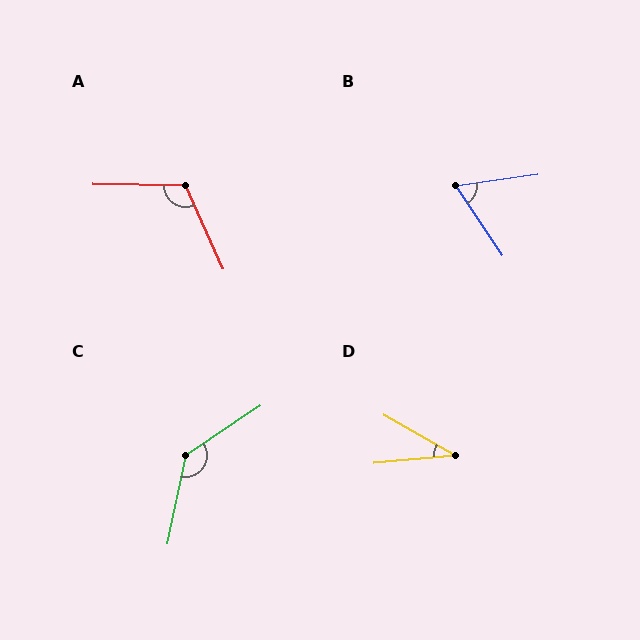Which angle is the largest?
C, at approximately 135 degrees.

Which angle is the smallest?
D, at approximately 35 degrees.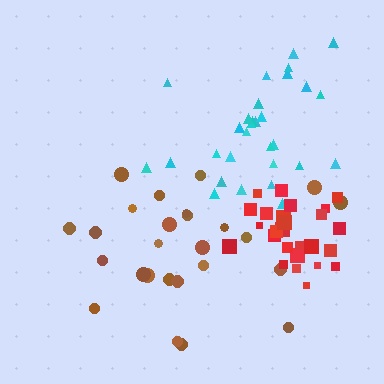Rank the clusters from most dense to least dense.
red, cyan, brown.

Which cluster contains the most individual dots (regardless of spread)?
Cyan (30).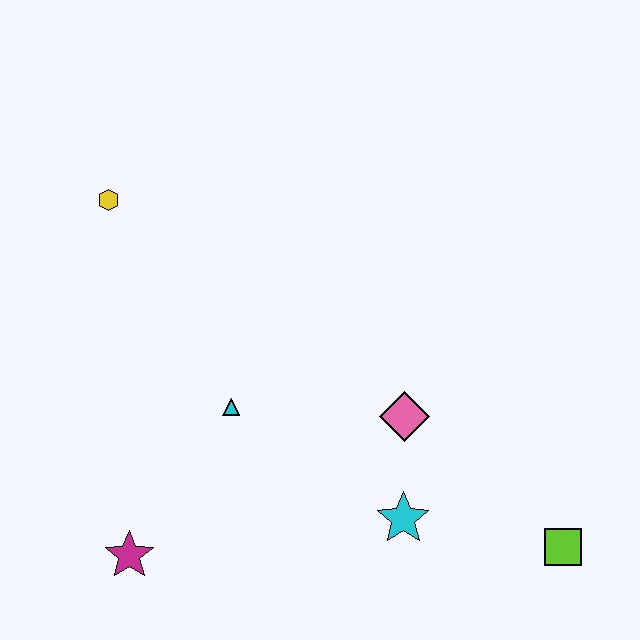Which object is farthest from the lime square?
The yellow hexagon is farthest from the lime square.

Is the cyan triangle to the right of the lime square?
No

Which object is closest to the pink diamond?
The cyan star is closest to the pink diamond.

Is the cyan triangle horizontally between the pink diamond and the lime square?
No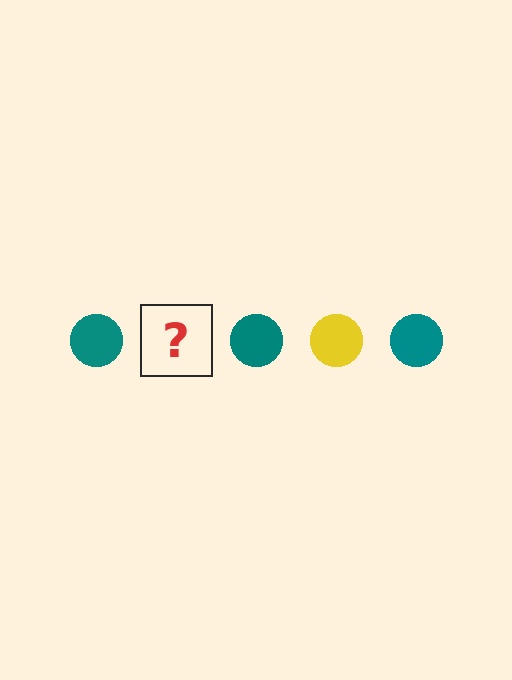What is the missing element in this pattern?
The missing element is a yellow circle.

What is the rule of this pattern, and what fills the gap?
The rule is that the pattern cycles through teal, yellow circles. The gap should be filled with a yellow circle.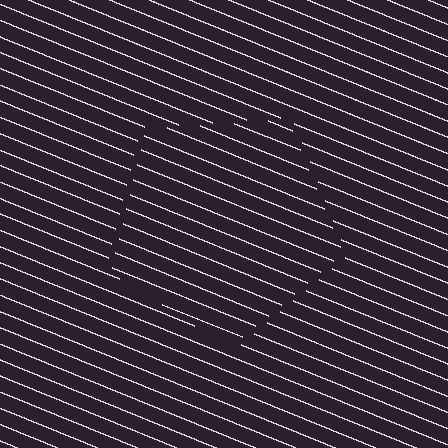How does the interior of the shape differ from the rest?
The interior of the shape contains the same grating, shifted by half a period — the contour is defined by the phase discontinuity where line-ends from the inner and outer gratings abut.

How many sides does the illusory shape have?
5 sides — the line-ends trace a pentagon.